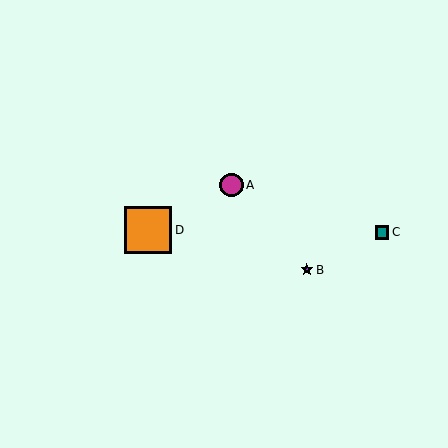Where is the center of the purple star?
The center of the purple star is at (307, 270).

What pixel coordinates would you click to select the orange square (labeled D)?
Click at (148, 230) to select the orange square D.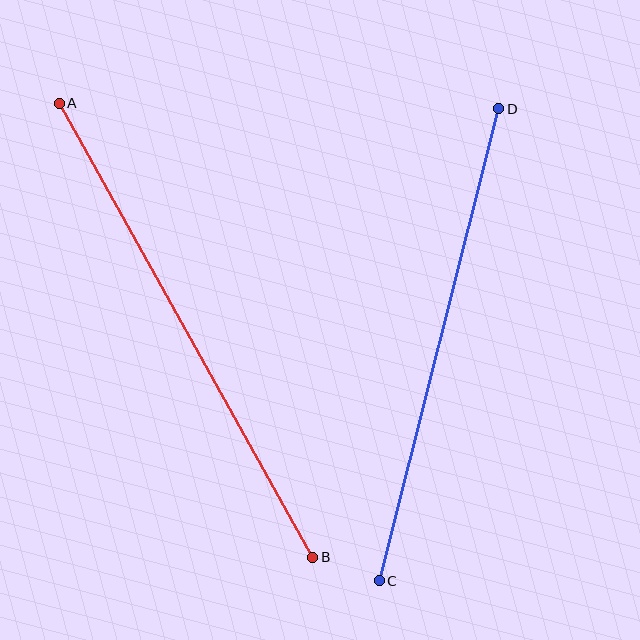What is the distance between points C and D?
The distance is approximately 487 pixels.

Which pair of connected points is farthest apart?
Points A and B are farthest apart.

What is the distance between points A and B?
The distance is approximately 520 pixels.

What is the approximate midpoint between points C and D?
The midpoint is at approximately (439, 345) pixels.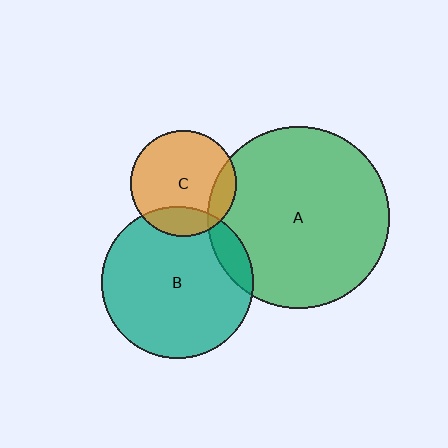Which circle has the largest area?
Circle A (green).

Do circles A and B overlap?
Yes.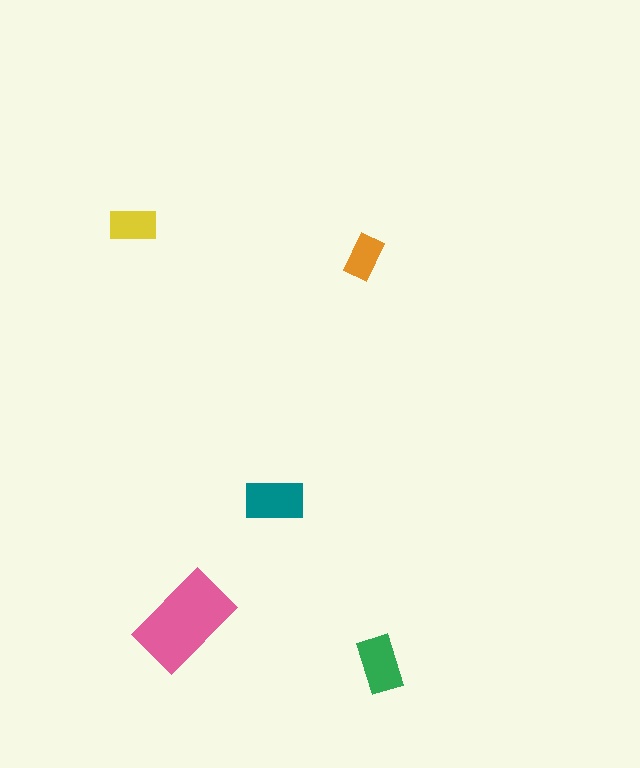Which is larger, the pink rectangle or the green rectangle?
The pink one.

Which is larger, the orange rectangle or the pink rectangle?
The pink one.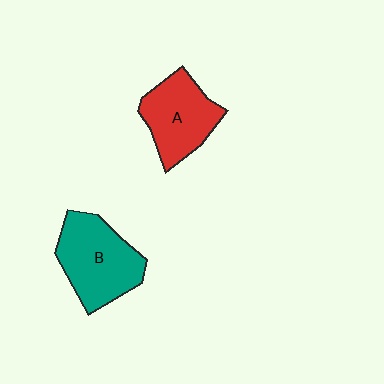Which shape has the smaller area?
Shape A (red).